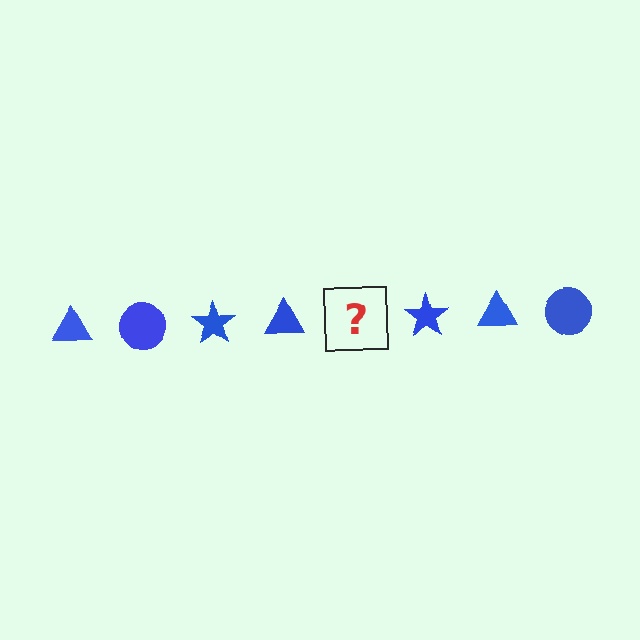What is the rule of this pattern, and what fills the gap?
The rule is that the pattern cycles through triangle, circle, star shapes in blue. The gap should be filled with a blue circle.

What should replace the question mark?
The question mark should be replaced with a blue circle.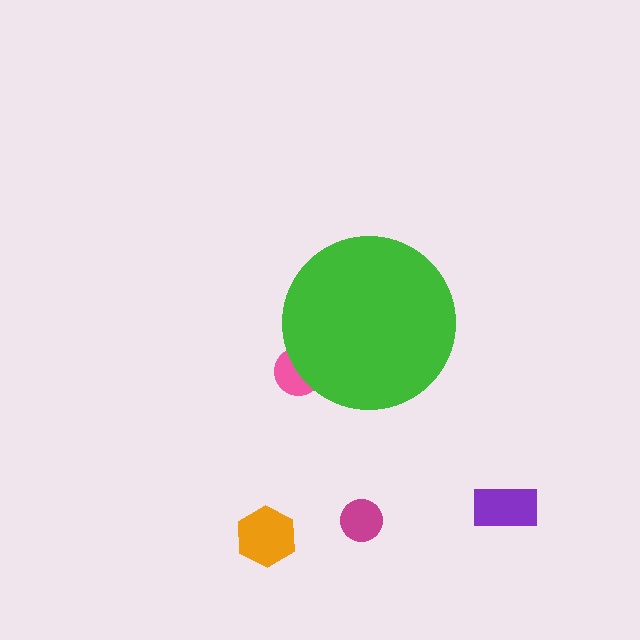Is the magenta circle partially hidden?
No, the magenta circle is fully visible.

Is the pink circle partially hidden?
Yes, the pink circle is partially hidden behind the green circle.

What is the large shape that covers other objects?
A green circle.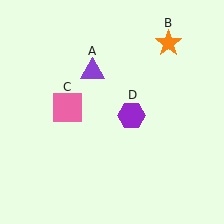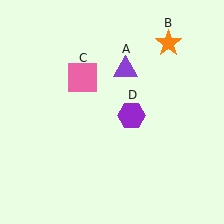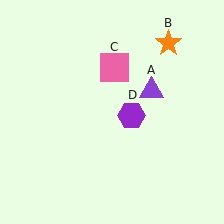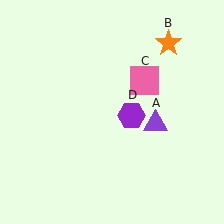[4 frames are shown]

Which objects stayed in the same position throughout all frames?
Orange star (object B) and purple hexagon (object D) remained stationary.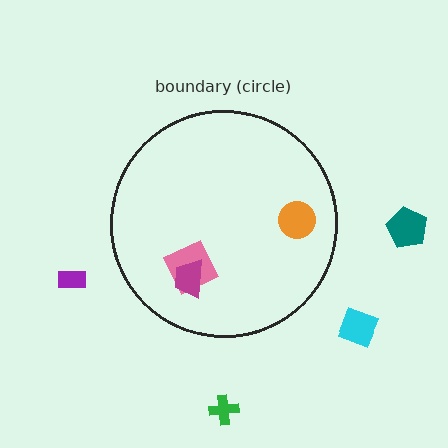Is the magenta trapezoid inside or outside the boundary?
Inside.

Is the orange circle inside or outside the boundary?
Inside.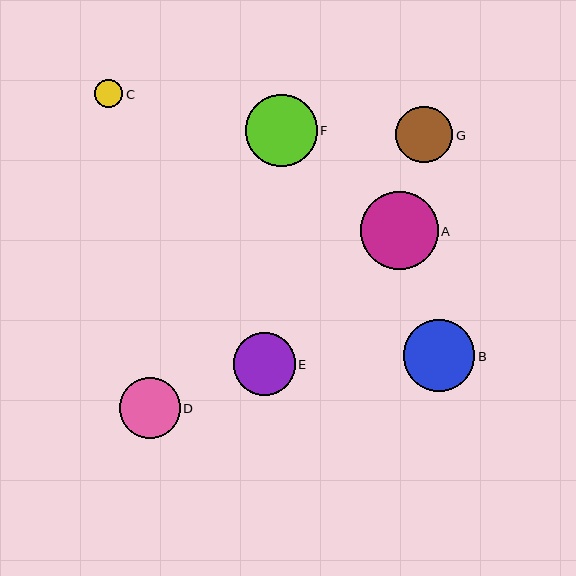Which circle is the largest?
Circle A is the largest with a size of approximately 77 pixels.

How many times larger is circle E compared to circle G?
Circle E is approximately 1.1 times the size of circle G.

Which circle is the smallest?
Circle C is the smallest with a size of approximately 29 pixels.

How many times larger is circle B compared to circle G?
Circle B is approximately 1.3 times the size of circle G.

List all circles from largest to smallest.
From largest to smallest: A, F, B, E, D, G, C.